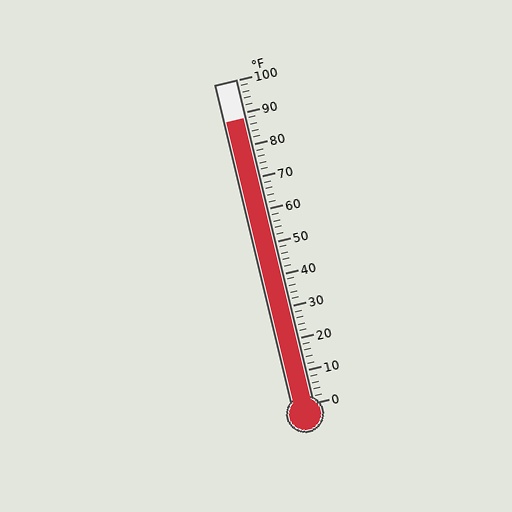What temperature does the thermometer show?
The thermometer shows approximately 88°F.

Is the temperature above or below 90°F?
The temperature is below 90°F.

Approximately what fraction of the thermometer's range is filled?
The thermometer is filled to approximately 90% of its range.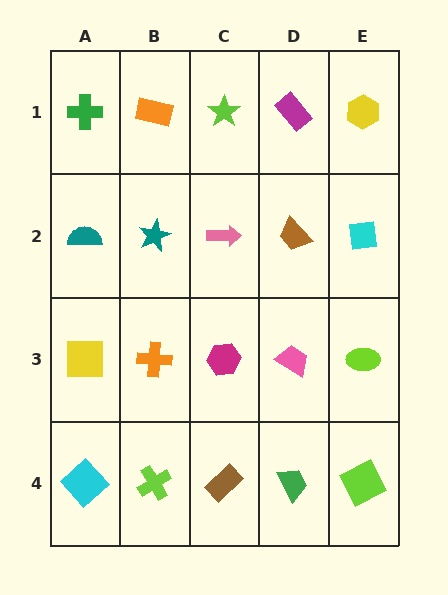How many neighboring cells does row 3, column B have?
4.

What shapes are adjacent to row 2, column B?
An orange rectangle (row 1, column B), an orange cross (row 3, column B), a teal semicircle (row 2, column A), a pink arrow (row 2, column C).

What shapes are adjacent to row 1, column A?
A teal semicircle (row 2, column A), an orange rectangle (row 1, column B).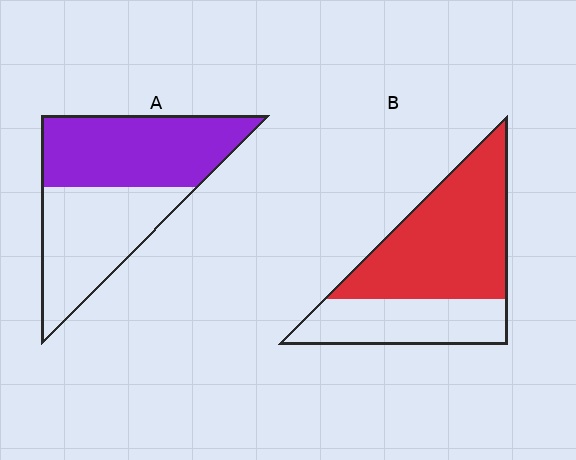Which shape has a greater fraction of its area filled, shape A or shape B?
Shape B.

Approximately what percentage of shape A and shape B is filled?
A is approximately 55% and B is approximately 65%.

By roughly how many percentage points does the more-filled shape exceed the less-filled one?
By roughly 10 percentage points (B over A).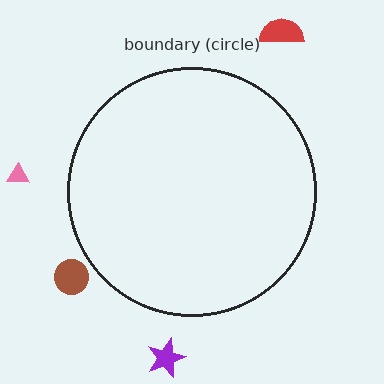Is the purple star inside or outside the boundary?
Outside.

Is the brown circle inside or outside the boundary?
Outside.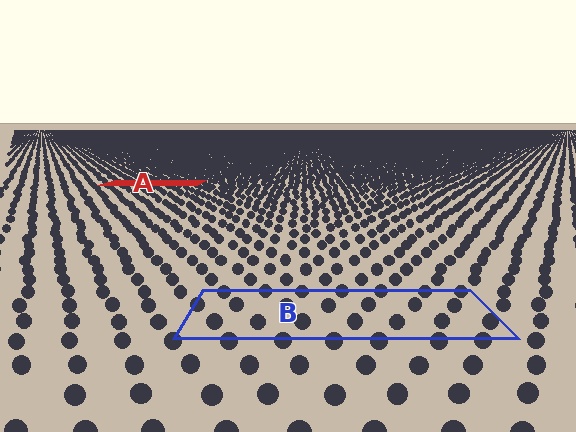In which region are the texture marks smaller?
The texture marks are smaller in region A, because it is farther away.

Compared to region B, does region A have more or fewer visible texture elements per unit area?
Region A has more texture elements per unit area — they are packed more densely because it is farther away.